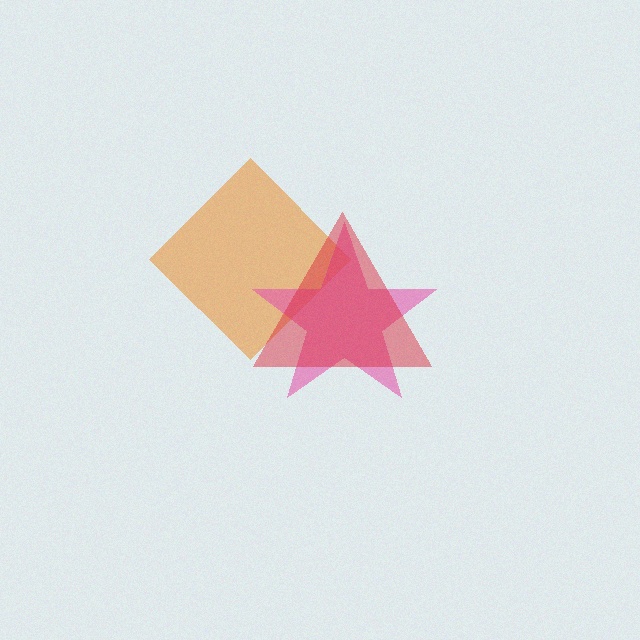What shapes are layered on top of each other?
The layered shapes are: an orange diamond, a pink star, a red triangle.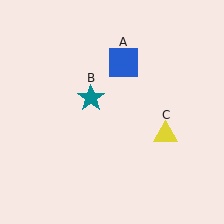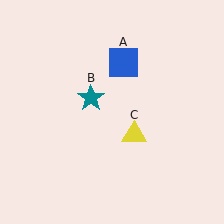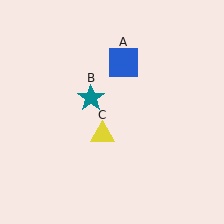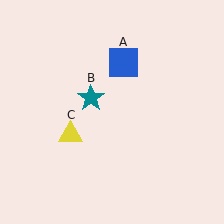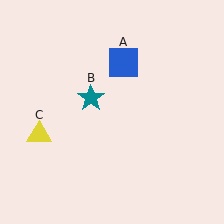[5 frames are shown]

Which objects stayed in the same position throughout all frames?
Blue square (object A) and teal star (object B) remained stationary.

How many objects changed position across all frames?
1 object changed position: yellow triangle (object C).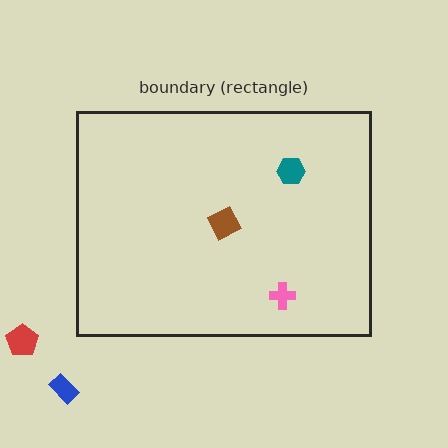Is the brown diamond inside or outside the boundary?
Inside.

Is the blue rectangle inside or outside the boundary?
Outside.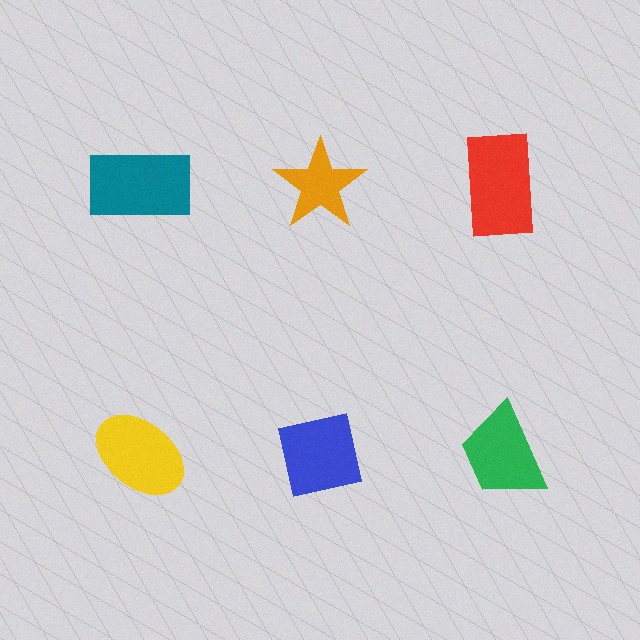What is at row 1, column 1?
A teal rectangle.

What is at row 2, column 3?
A green trapezoid.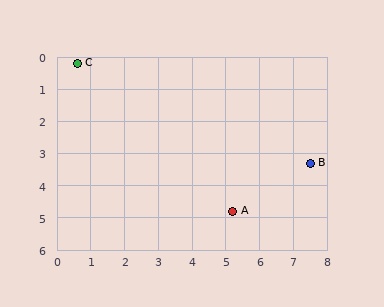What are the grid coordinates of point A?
Point A is at approximately (5.2, 4.8).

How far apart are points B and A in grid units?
Points B and A are about 2.7 grid units apart.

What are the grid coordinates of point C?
Point C is at approximately (0.6, 0.2).